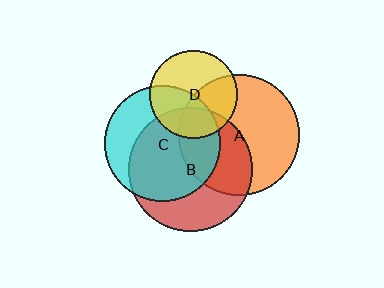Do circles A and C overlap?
Yes.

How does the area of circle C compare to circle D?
Approximately 1.7 times.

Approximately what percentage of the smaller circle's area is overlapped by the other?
Approximately 25%.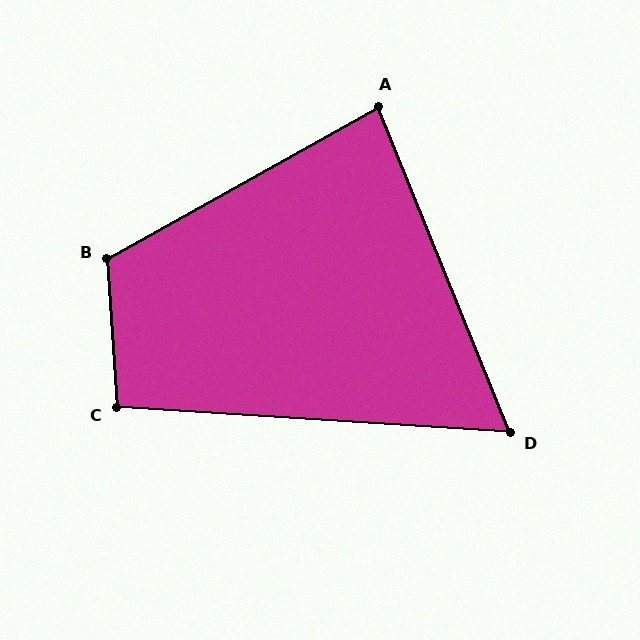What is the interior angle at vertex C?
Approximately 97 degrees (obtuse).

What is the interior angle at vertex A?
Approximately 83 degrees (acute).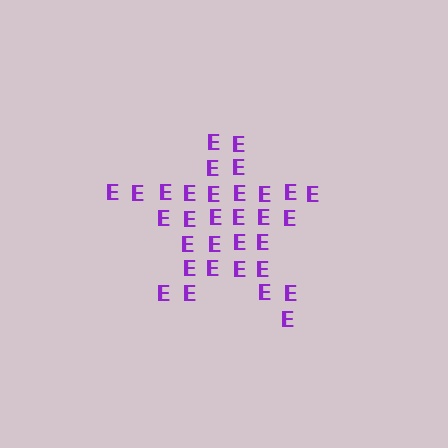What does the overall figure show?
The overall figure shows a star.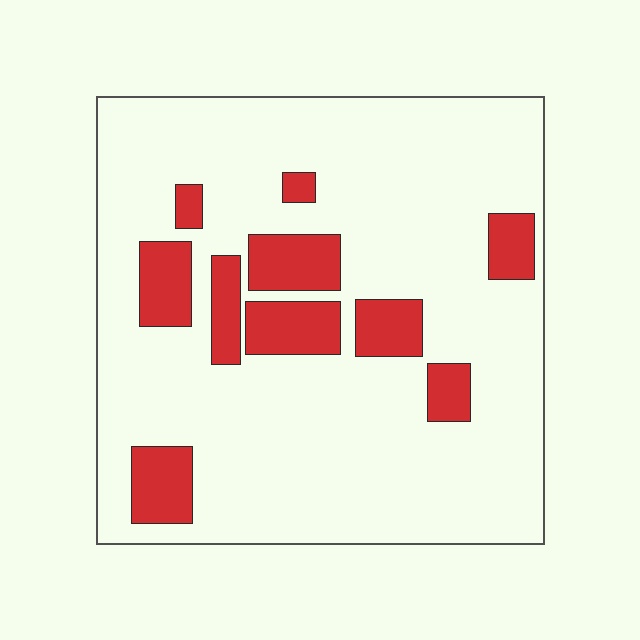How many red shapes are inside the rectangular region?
10.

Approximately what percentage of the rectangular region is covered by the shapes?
Approximately 15%.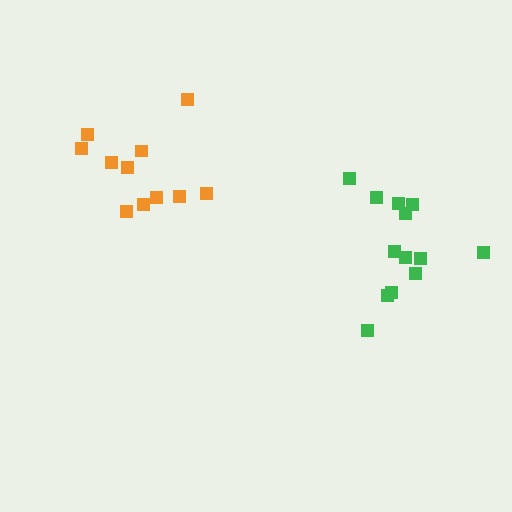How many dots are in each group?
Group 1: 13 dots, Group 2: 11 dots (24 total).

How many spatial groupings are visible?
There are 2 spatial groupings.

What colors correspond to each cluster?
The clusters are colored: green, orange.